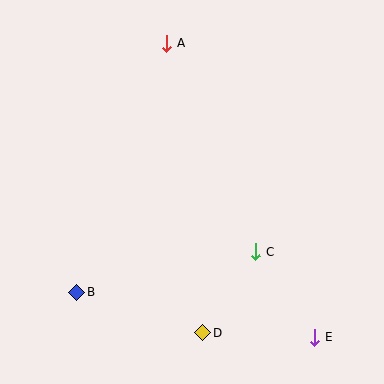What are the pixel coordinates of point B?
Point B is at (77, 293).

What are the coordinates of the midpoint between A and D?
The midpoint between A and D is at (185, 188).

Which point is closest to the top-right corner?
Point A is closest to the top-right corner.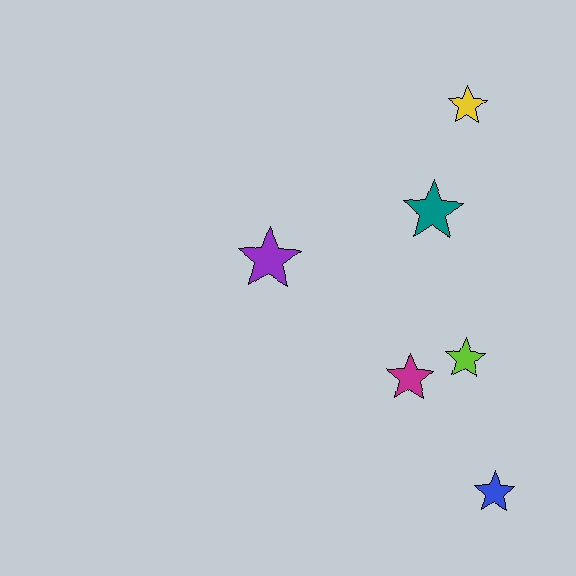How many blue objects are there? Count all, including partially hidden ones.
There is 1 blue object.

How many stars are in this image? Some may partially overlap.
There are 6 stars.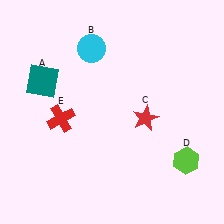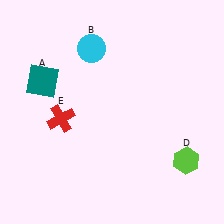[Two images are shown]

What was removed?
The red star (C) was removed in Image 2.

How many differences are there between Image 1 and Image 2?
There is 1 difference between the two images.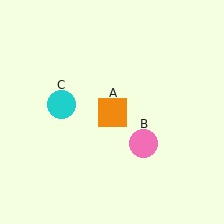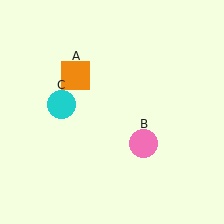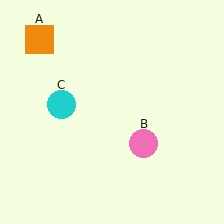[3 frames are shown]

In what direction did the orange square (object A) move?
The orange square (object A) moved up and to the left.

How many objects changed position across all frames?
1 object changed position: orange square (object A).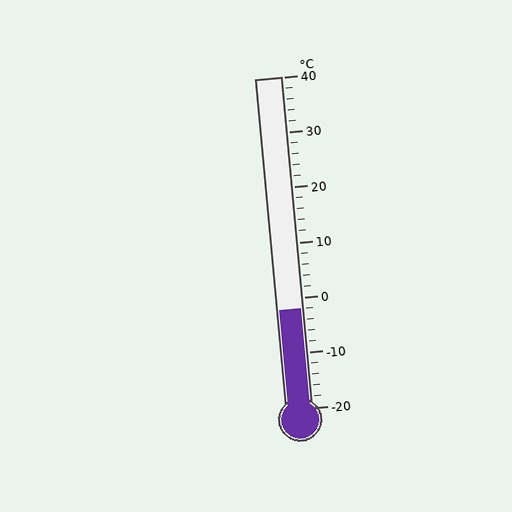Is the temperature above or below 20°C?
The temperature is below 20°C.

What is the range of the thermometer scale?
The thermometer scale ranges from -20°C to 40°C.